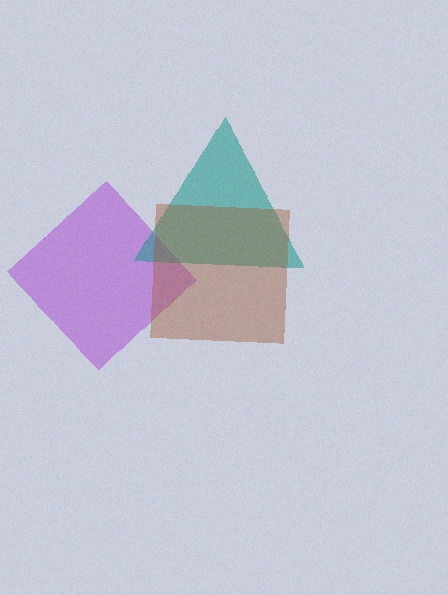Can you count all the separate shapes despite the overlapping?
Yes, there are 3 separate shapes.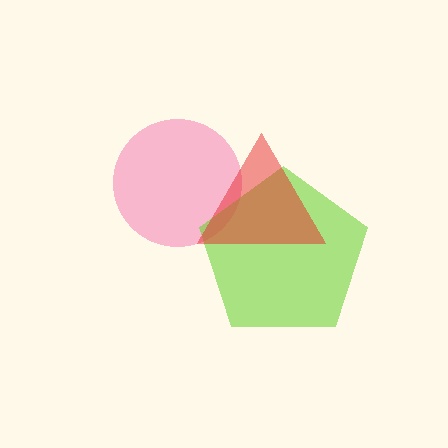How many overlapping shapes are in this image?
There are 3 overlapping shapes in the image.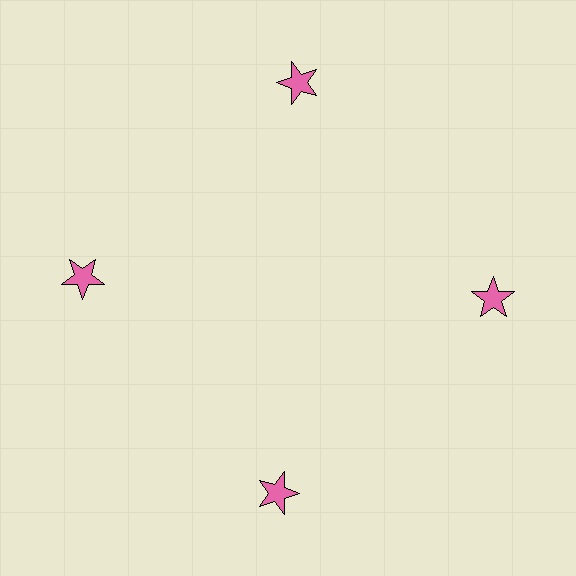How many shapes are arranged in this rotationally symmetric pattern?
There are 4 shapes, arranged in 4 groups of 1.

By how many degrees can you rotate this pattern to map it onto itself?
The pattern maps onto itself every 90 degrees of rotation.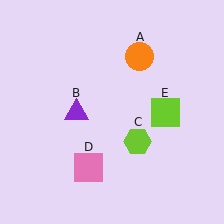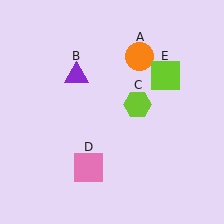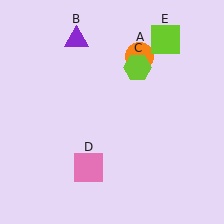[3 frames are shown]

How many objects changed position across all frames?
3 objects changed position: purple triangle (object B), lime hexagon (object C), lime square (object E).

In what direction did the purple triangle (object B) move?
The purple triangle (object B) moved up.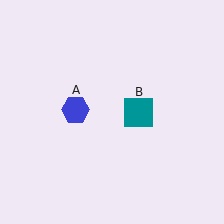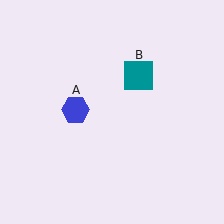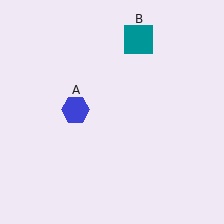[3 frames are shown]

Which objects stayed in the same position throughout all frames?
Blue hexagon (object A) remained stationary.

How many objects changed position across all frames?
1 object changed position: teal square (object B).